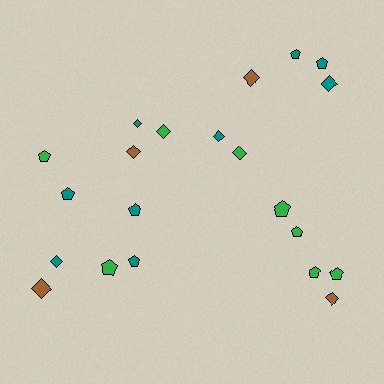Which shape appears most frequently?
Pentagon, with 11 objects.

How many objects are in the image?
There are 21 objects.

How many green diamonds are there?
There are 2 green diamonds.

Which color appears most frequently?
Teal, with 9 objects.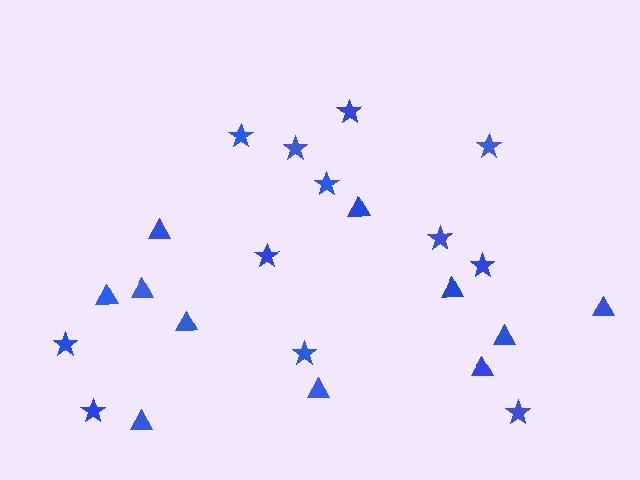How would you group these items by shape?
There are 2 groups: one group of triangles (11) and one group of stars (12).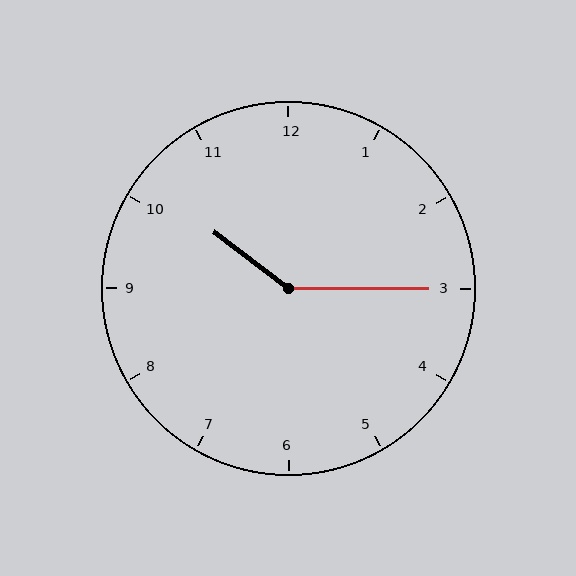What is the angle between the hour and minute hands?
Approximately 142 degrees.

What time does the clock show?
10:15.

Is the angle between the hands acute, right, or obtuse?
It is obtuse.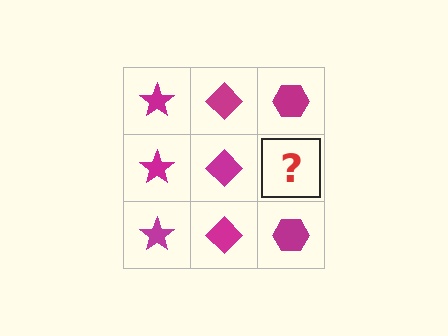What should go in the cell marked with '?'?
The missing cell should contain a magenta hexagon.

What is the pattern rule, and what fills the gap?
The rule is that each column has a consistent shape. The gap should be filled with a magenta hexagon.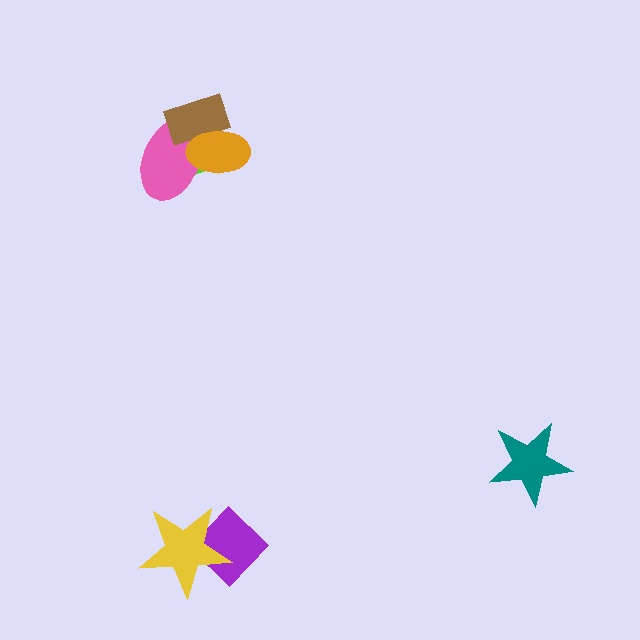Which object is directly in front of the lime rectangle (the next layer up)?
The pink ellipse is directly in front of the lime rectangle.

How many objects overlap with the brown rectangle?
3 objects overlap with the brown rectangle.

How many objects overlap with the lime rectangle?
3 objects overlap with the lime rectangle.